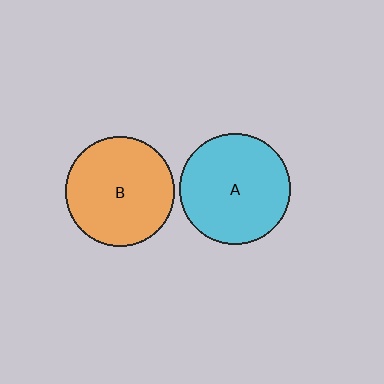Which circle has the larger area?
Circle A (cyan).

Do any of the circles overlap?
No, none of the circles overlap.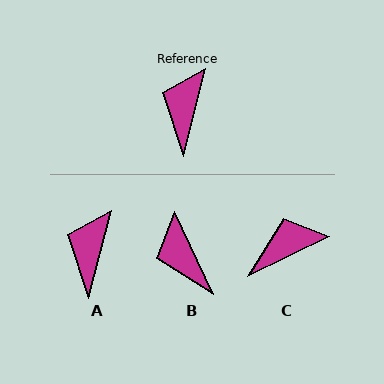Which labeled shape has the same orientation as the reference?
A.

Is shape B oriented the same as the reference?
No, it is off by about 40 degrees.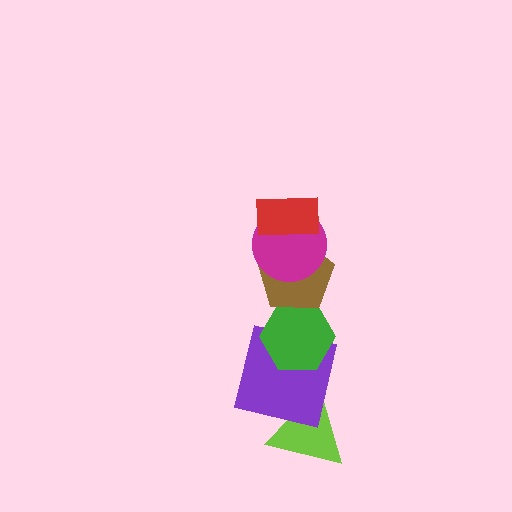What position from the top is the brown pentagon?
The brown pentagon is 3rd from the top.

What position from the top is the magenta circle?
The magenta circle is 2nd from the top.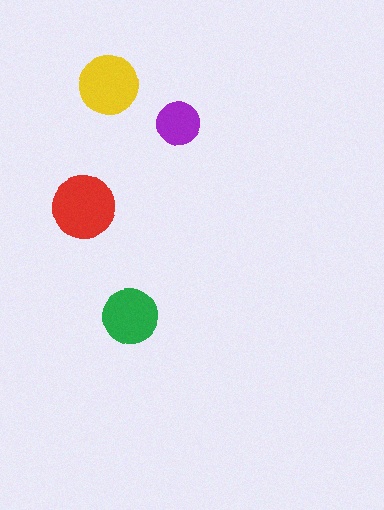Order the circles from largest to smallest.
the red one, the yellow one, the green one, the purple one.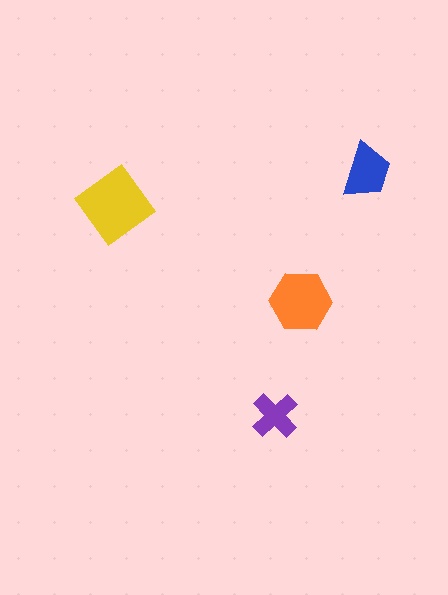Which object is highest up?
The blue trapezoid is topmost.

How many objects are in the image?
There are 4 objects in the image.